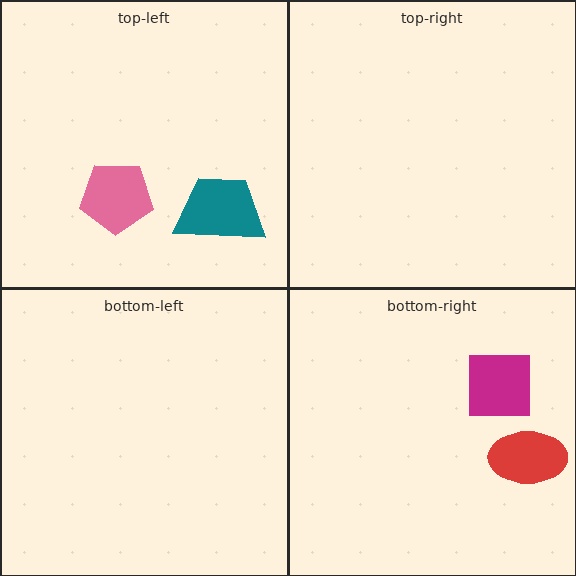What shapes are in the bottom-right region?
The magenta square, the red ellipse.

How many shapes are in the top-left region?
2.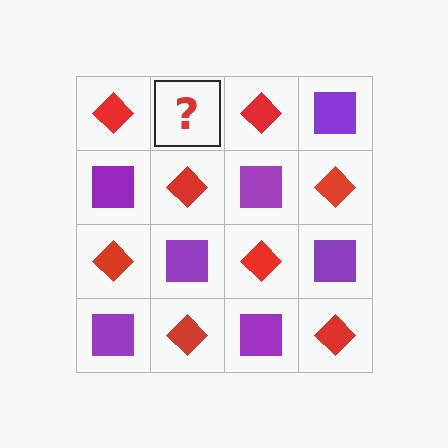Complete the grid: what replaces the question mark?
The question mark should be replaced with a purple square.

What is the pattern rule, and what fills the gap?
The rule is that it alternates red diamond and purple square in a checkerboard pattern. The gap should be filled with a purple square.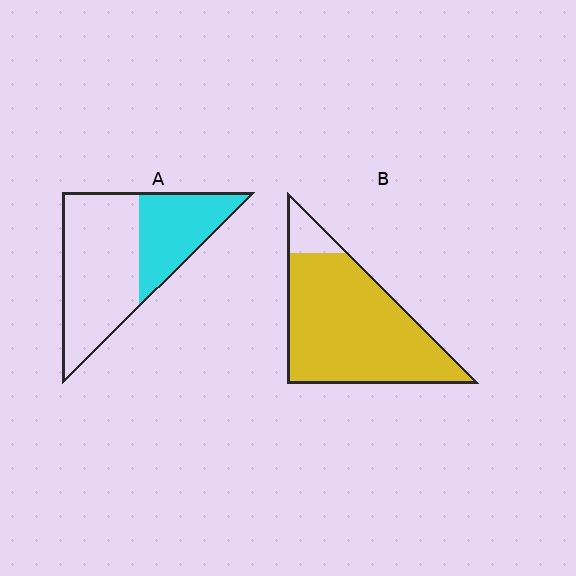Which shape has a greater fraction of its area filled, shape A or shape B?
Shape B.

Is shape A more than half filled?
No.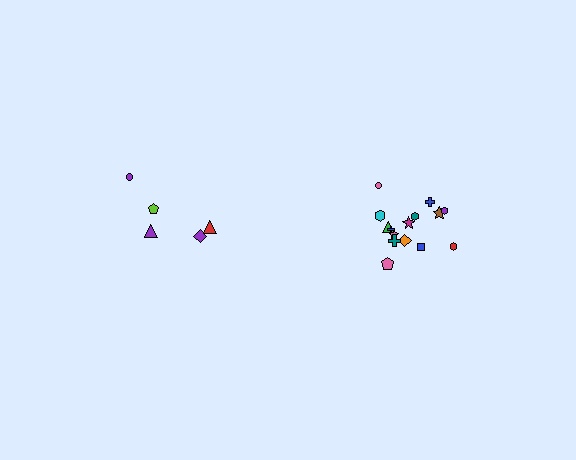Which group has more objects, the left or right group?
The right group.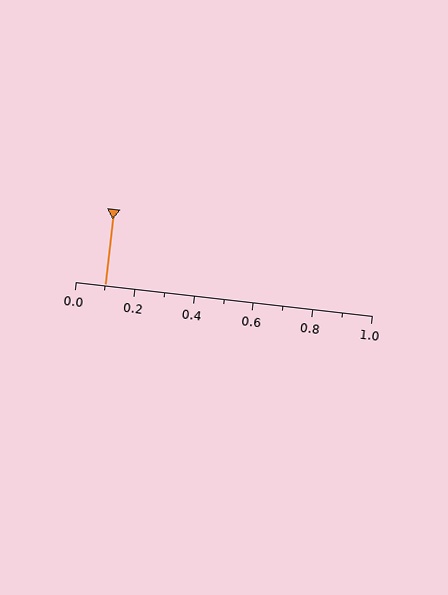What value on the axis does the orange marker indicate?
The marker indicates approximately 0.1.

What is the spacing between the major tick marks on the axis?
The major ticks are spaced 0.2 apart.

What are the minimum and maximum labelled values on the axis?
The axis runs from 0.0 to 1.0.